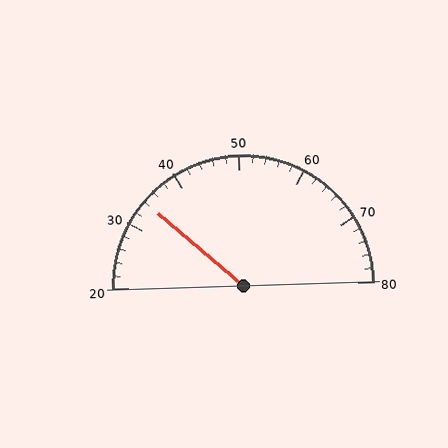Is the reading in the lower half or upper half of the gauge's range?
The reading is in the lower half of the range (20 to 80).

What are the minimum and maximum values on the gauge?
The gauge ranges from 20 to 80.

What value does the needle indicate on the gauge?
The needle indicates approximately 34.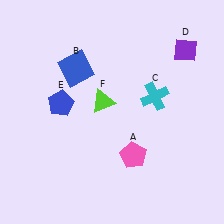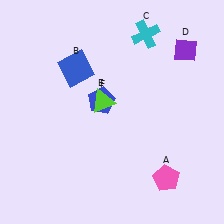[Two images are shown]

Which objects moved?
The objects that moved are: the pink pentagon (A), the cyan cross (C), the blue pentagon (E).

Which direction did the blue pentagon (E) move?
The blue pentagon (E) moved right.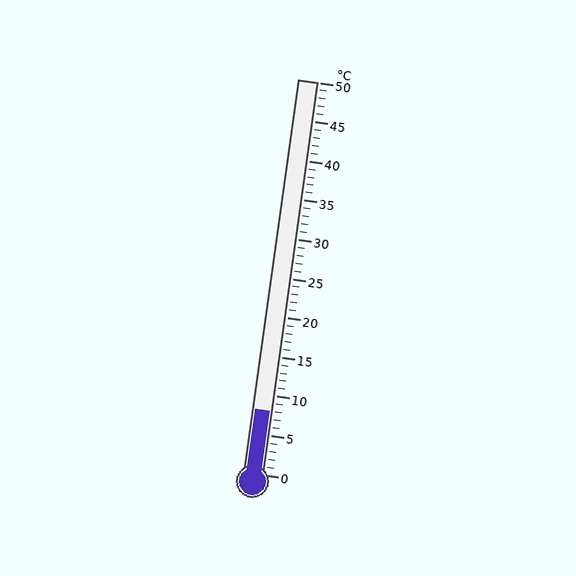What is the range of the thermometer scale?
The thermometer scale ranges from 0°C to 50°C.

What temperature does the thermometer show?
The thermometer shows approximately 8°C.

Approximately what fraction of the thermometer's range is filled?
The thermometer is filled to approximately 15% of its range.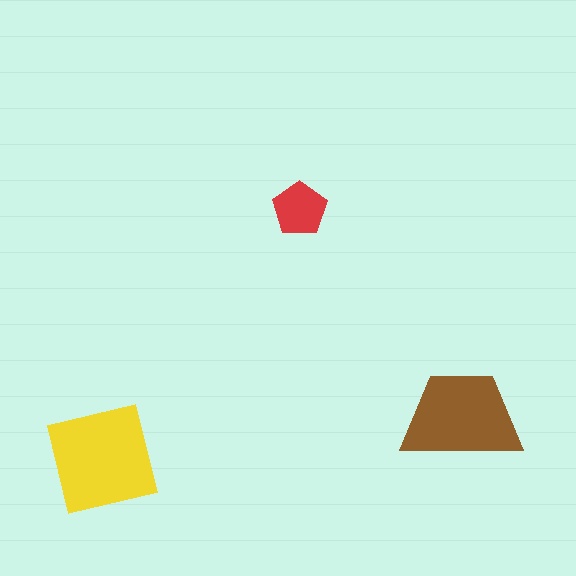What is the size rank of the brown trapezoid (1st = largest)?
2nd.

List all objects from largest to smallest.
The yellow square, the brown trapezoid, the red pentagon.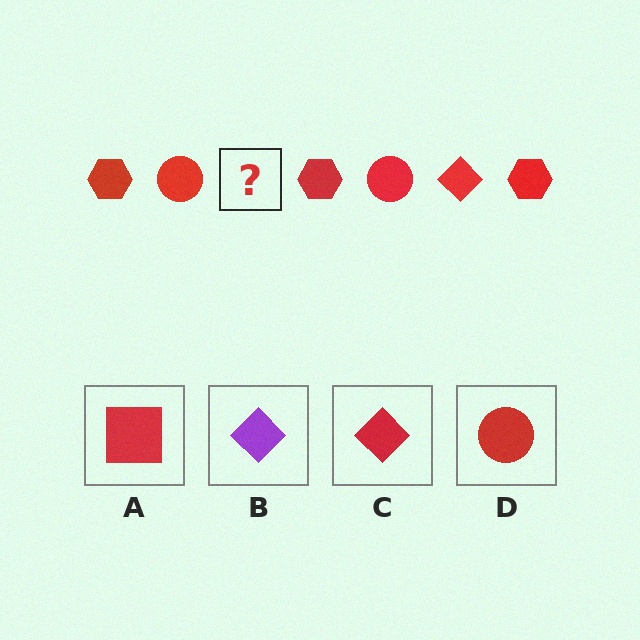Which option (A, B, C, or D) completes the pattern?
C.